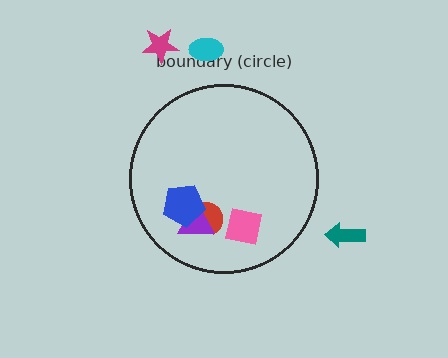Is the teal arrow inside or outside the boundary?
Outside.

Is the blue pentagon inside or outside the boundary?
Inside.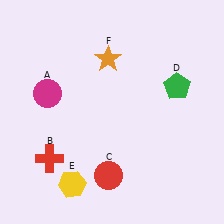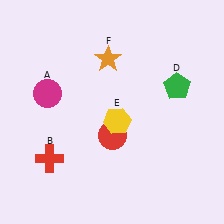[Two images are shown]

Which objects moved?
The objects that moved are: the red circle (C), the yellow hexagon (E).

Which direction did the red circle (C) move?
The red circle (C) moved up.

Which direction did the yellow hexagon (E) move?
The yellow hexagon (E) moved up.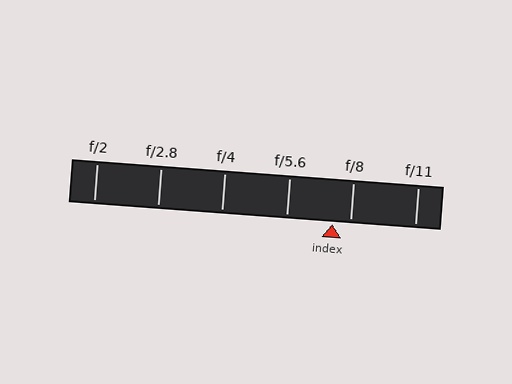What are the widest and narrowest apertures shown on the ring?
The widest aperture shown is f/2 and the narrowest is f/11.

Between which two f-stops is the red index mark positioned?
The index mark is between f/5.6 and f/8.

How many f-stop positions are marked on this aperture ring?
There are 6 f-stop positions marked.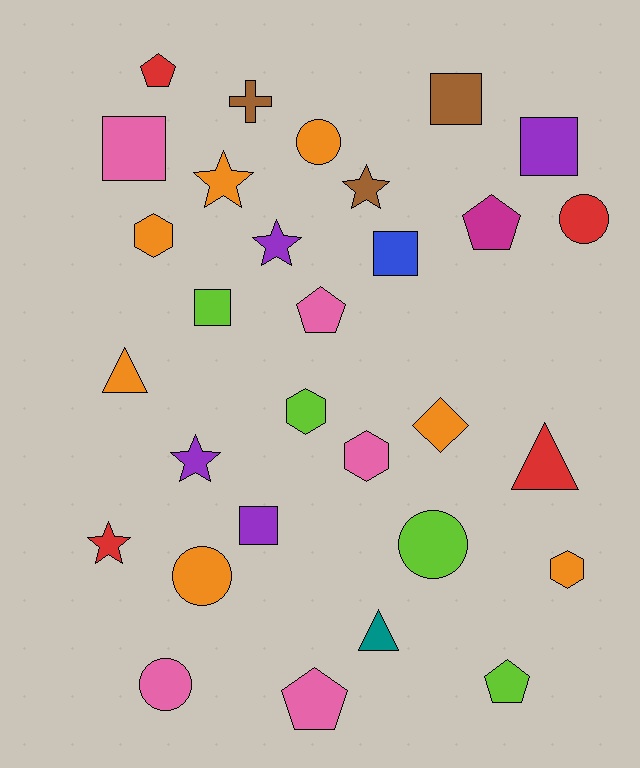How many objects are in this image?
There are 30 objects.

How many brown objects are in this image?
There are 3 brown objects.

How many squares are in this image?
There are 6 squares.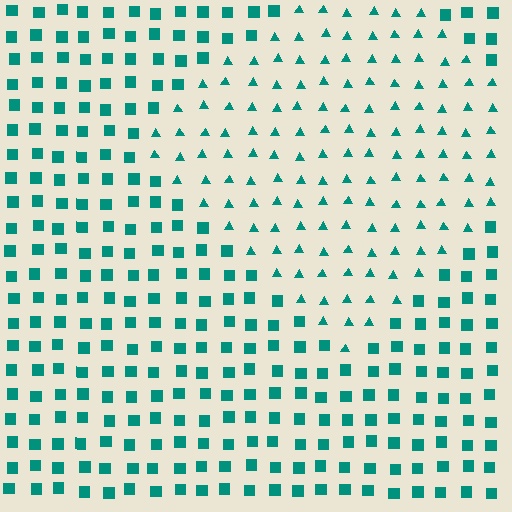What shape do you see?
I see a diamond.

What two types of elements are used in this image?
The image uses triangles inside the diamond region and squares outside it.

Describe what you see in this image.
The image is filled with small teal elements arranged in a uniform grid. A diamond-shaped region contains triangles, while the surrounding area contains squares. The boundary is defined purely by the change in element shape.